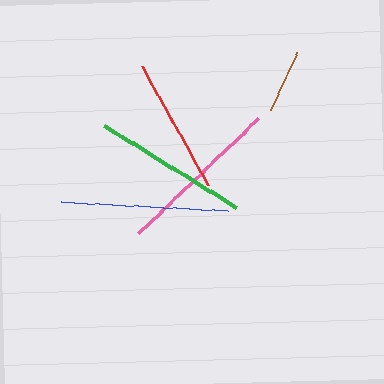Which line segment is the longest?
The pink line is the longest at approximately 167 pixels.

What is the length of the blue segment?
The blue segment is approximately 166 pixels long.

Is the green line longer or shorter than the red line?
The green line is longer than the red line.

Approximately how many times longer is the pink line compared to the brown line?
The pink line is approximately 2.6 times the length of the brown line.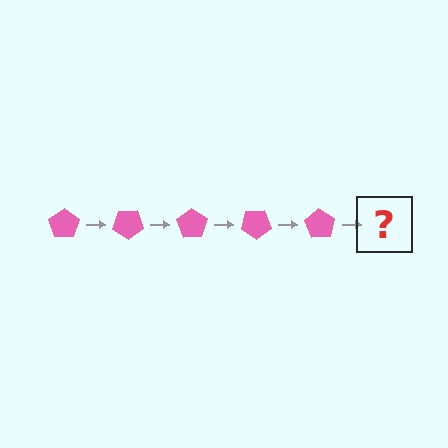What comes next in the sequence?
The next element should be a pink pentagon rotated 175 degrees.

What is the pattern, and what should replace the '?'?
The pattern is that the pentagon rotates 35 degrees each step. The '?' should be a pink pentagon rotated 175 degrees.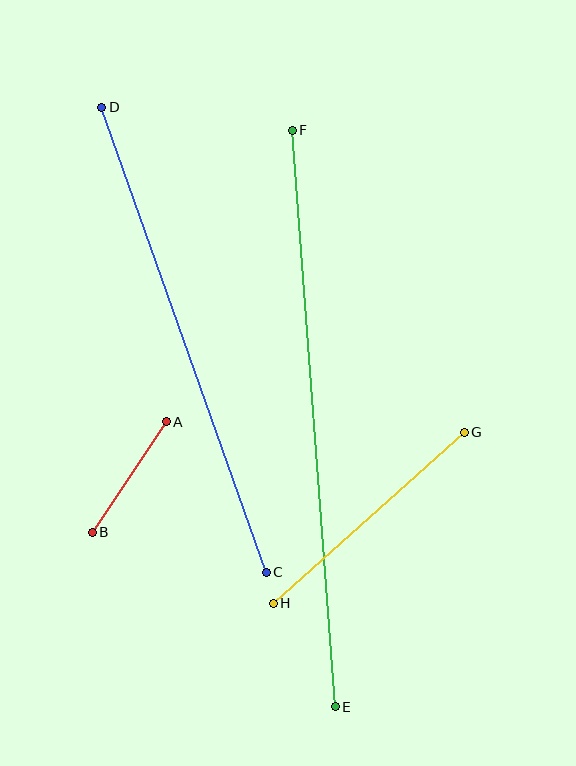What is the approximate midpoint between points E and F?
The midpoint is at approximately (314, 419) pixels.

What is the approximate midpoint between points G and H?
The midpoint is at approximately (369, 518) pixels.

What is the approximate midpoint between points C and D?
The midpoint is at approximately (184, 340) pixels.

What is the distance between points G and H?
The distance is approximately 256 pixels.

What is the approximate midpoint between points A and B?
The midpoint is at approximately (129, 477) pixels.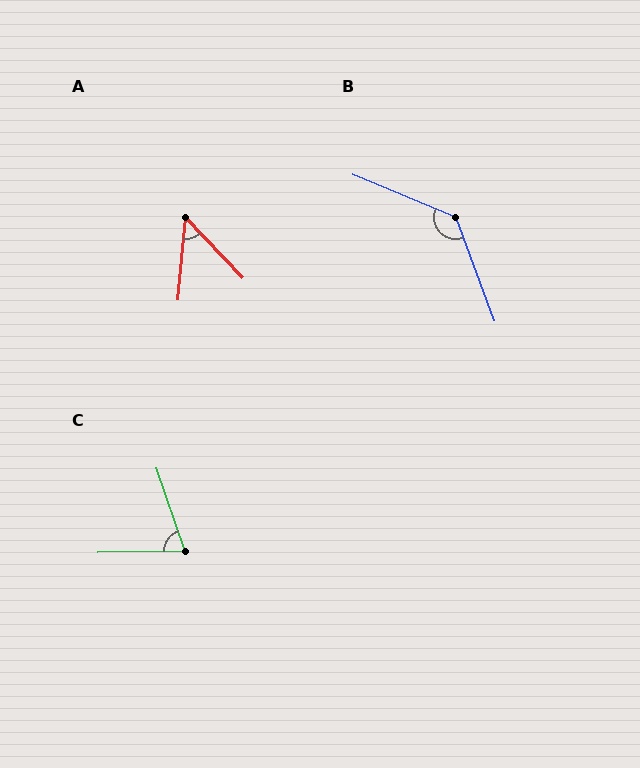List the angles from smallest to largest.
A (49°), C (72°), B (133°).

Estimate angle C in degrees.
Approximately 72 degrees.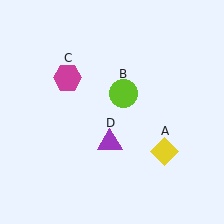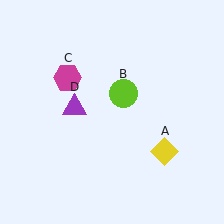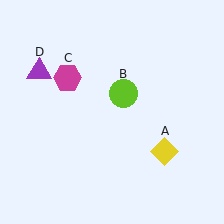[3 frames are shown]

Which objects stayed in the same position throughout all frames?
Yellow diamond (object A) and lime circle (object B) and magenta hexagon (object C) remained stationary.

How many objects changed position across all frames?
1 object changed position: purple triangle (object D).